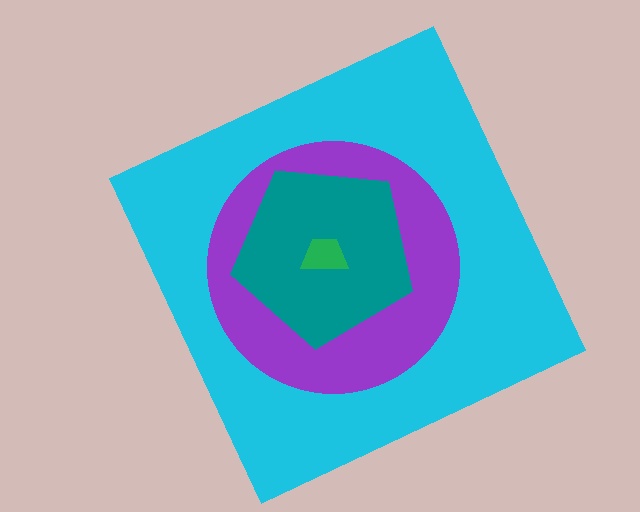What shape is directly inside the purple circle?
The teal pentagon.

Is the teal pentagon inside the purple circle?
Yes.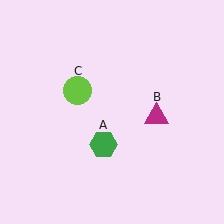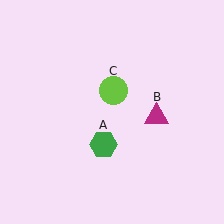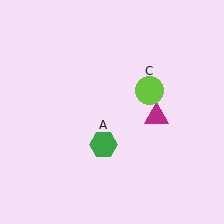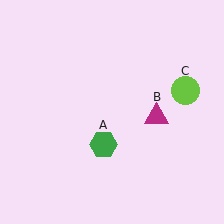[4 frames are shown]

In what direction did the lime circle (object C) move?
The lime circle (object C) moved right.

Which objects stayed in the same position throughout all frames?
Green hexagon (object A) and magenta triangle (object B) remained stationary.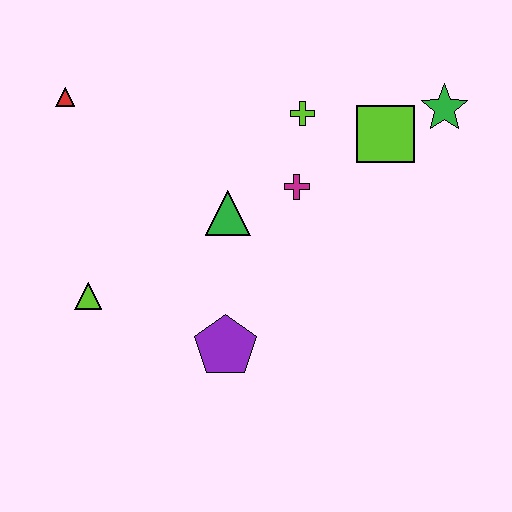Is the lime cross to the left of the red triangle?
No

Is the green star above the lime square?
Yes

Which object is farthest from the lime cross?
The lime triangle is farthest from the lime cross.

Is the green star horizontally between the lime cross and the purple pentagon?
No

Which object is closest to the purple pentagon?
The green triangle is closest to the purple pentagon.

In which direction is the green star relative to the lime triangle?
The green star is to the right of the lime triangle.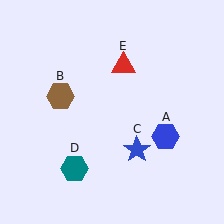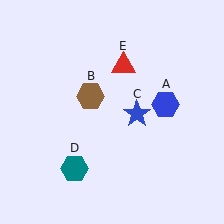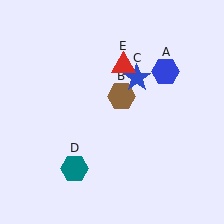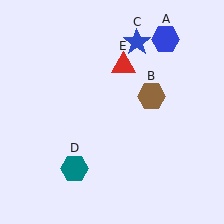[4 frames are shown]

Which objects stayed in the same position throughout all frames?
Teal hexagon (object D) and red triangle (object E) remained stationary.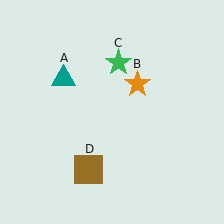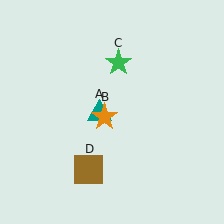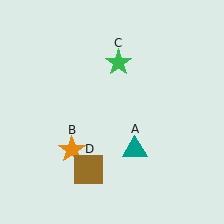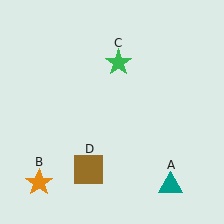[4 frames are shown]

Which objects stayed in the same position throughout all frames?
Green star (object C) and brown square (object D) remained stationary.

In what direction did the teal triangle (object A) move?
The teal triangle (object A) moved down and to the right.